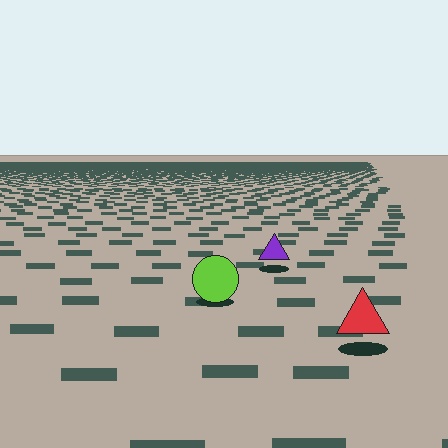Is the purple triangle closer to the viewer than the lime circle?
No. The lime circle is closer — you can tell from the texture gradient: the ground texture is coarser near it.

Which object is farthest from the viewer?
The purple triangle is farthest from the viewer. It appears smaller and the ground texture around it is denser.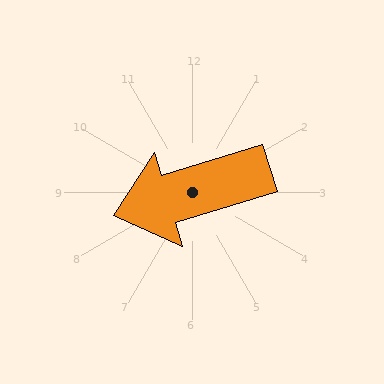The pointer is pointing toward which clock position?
Roughly 8 o'clock.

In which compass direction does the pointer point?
West.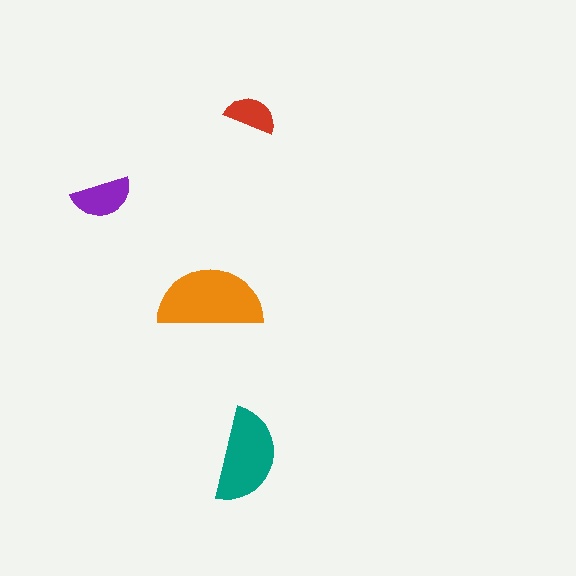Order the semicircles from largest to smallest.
the orange one, the teal one, the purple one, the red one.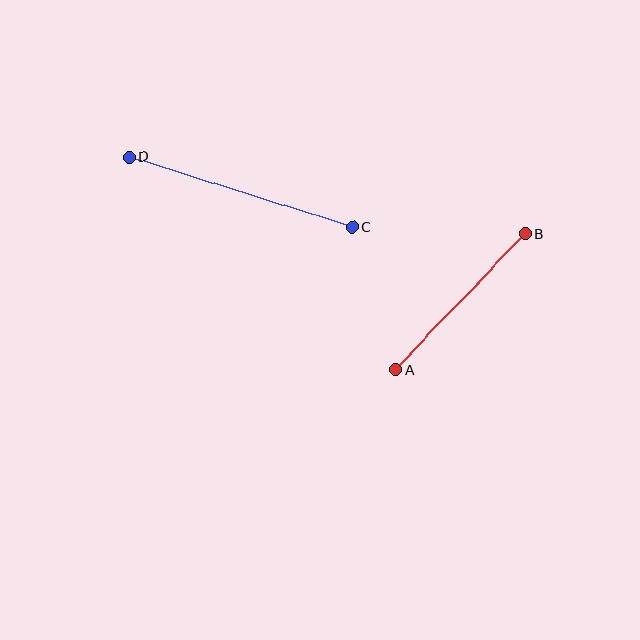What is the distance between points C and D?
The distance is approximately 234 pixels.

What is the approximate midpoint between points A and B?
The midpoint is at approximately (460, 302) pixels.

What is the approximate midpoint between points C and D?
The midpoint is at approximately (240, 192) pixels.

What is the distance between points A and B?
The distance is approximately 188 pixels.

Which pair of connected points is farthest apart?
Points C and D are farthest apart.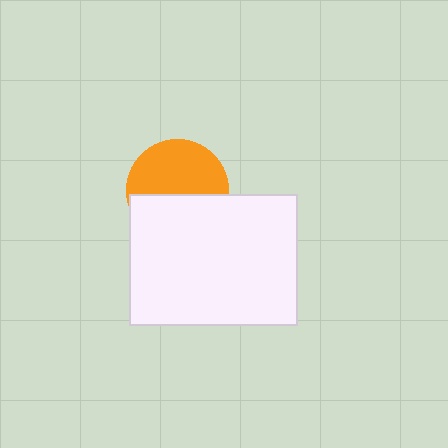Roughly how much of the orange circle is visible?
About half of it is visible (roughly 54%).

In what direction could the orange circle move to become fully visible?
The orange circle could move up. That would shift it out from behind the white rectangle entirely.